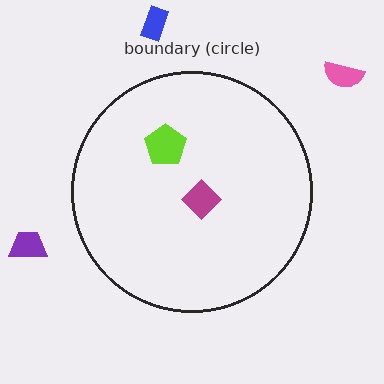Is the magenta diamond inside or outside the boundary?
Inside.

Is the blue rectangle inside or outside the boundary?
Outside.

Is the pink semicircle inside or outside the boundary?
Outside.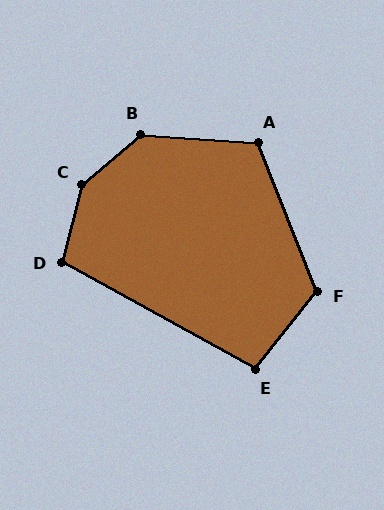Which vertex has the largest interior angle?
C, at approximately 145 degrees.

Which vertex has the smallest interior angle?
E, at approximately 100 degrees.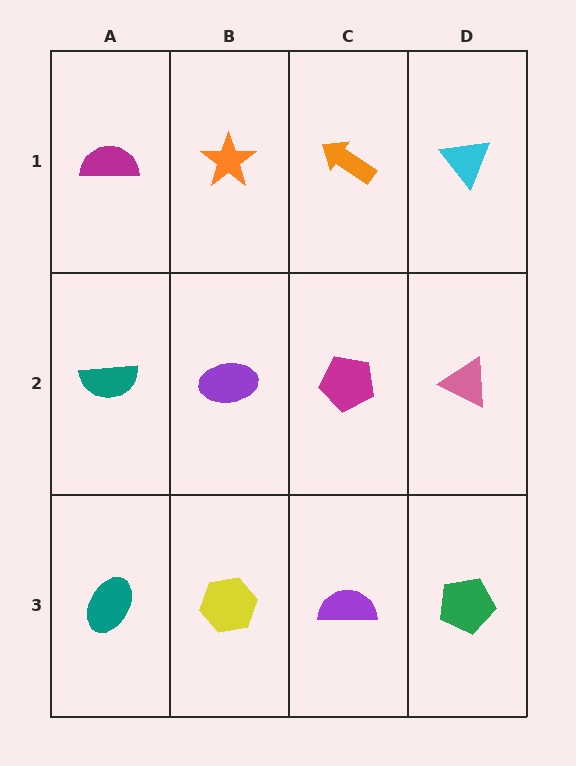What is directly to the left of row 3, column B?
A teal ellipse.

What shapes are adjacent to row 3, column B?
A purple ellipse (row 2, column B), a teal ellipse (row 3, column A), a purple semicircle (row 3, column C).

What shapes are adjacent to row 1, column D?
A pink triangle (row 2, column D), an orange arrow (row 1, column C).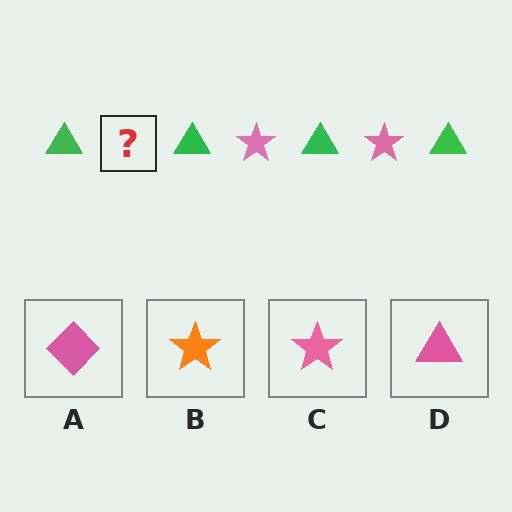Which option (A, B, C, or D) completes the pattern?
C.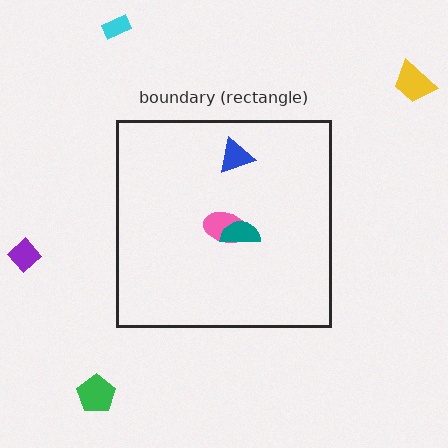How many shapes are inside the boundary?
3 inside, 4 outside.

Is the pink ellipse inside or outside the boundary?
Inside.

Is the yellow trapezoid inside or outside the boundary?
Outside.